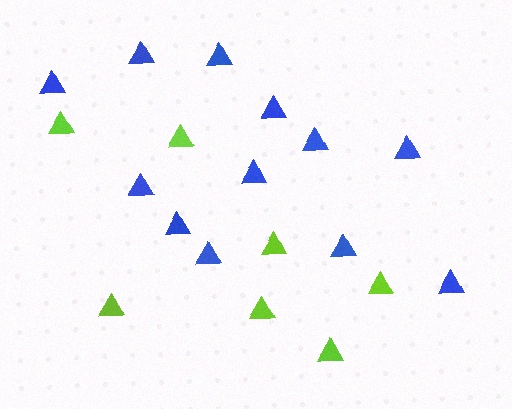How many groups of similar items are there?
There are 2 groups: one group of lime triangles (7) and one group of blue triangles (12).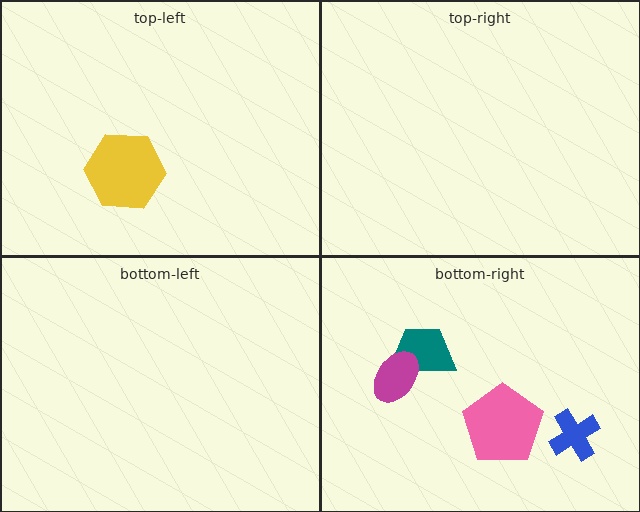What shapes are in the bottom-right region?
The teal trapezoid, the magenta ellipse, the blue cross, the pink pentagon.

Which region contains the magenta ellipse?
The bottom-right region.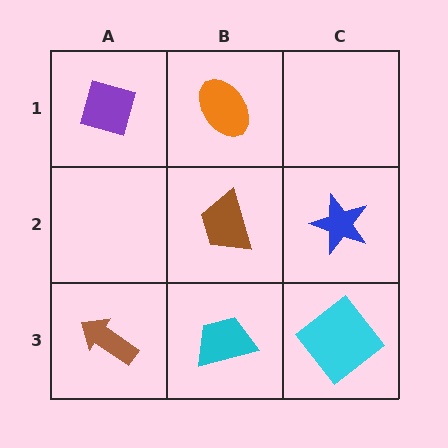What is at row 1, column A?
A purple diamond.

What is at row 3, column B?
A cyan trapezoid.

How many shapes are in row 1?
2 shapes.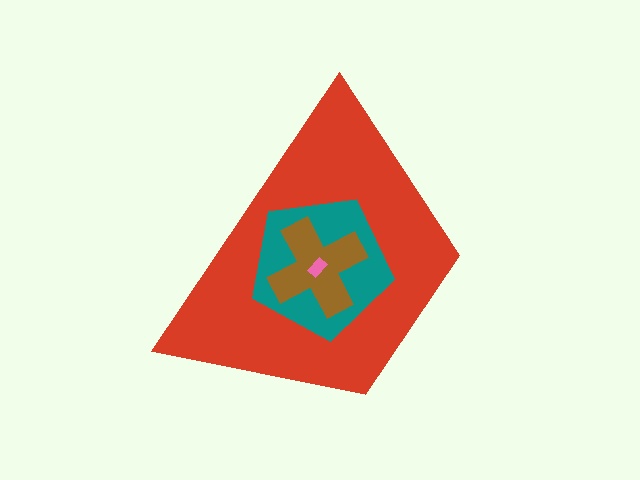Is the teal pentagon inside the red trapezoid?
Yes.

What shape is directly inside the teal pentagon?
The brown cross.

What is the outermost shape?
The red trapezoid.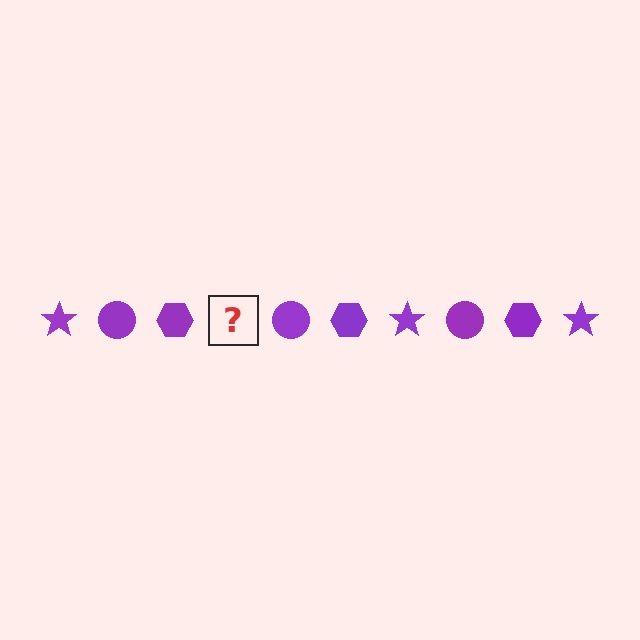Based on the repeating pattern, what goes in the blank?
The blank should be a purple star.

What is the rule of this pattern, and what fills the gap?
The rule is that the pattern cycles through star, circle, hexagon shapes in purple. The gap should be filled with a purple star.